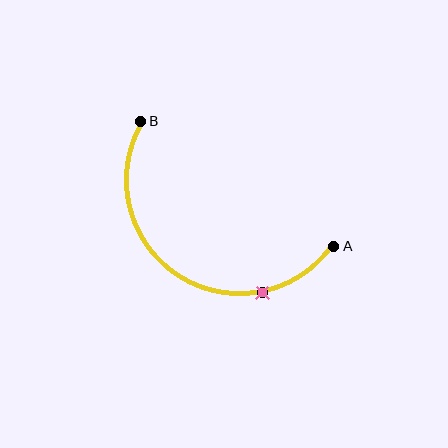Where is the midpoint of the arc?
The arc midpoint is the point on the curve farthest from the straight line joining A and B. It sits below that line.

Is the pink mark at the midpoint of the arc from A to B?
No. The pink mark lies on the arc but is closer to endpoint A. The arc midpoint would be at the point on the curve equidistant along the arc from both A and B.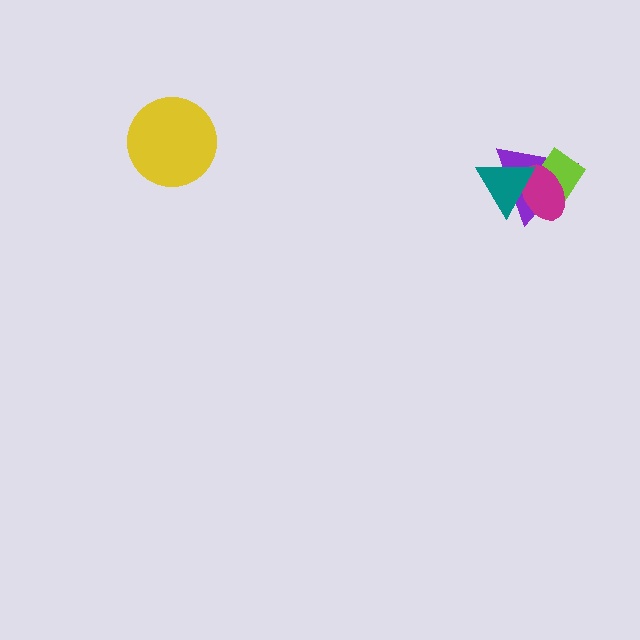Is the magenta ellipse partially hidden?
Yes, it is partially covered by another shape.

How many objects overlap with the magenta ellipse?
3 objects overlap with the magenta ellipse.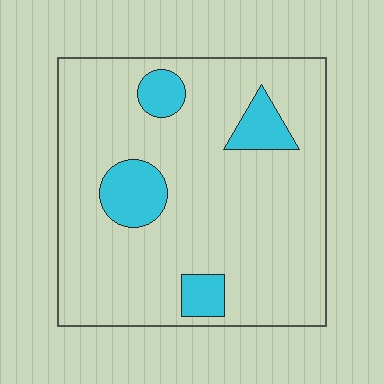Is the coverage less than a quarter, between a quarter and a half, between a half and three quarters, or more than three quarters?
Less than a quarter.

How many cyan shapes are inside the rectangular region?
4.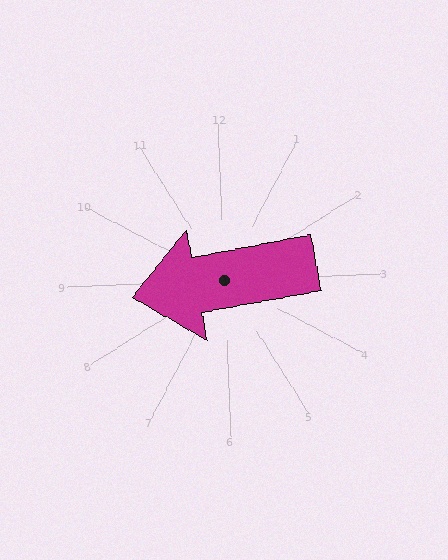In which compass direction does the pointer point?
West.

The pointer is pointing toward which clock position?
Roughly 9 o'clock.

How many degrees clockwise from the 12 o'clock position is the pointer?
Approximately 262 degrees.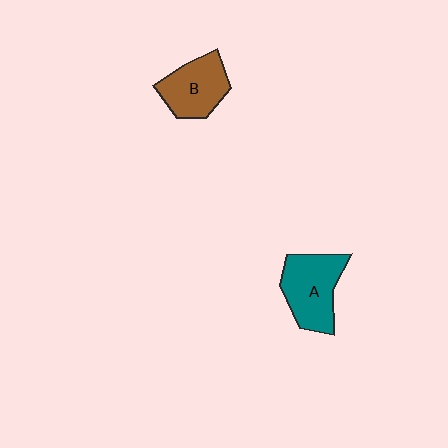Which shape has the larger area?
Shape A (teal).